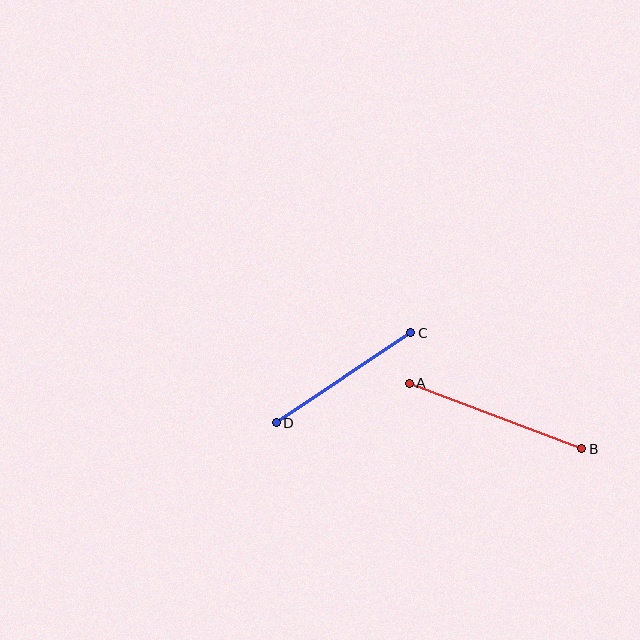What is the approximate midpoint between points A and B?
The midpoint is at approximately (495, 416) pixels.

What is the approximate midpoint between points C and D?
The midpoint is at approximately (344, 378) pixels.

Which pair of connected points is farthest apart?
Points A and B are farthest apart.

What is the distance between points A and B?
The distance is approximately 185 pixels.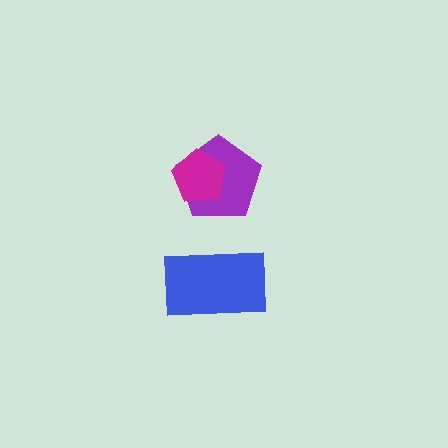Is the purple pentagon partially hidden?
Yes, it is partially covered by another shape.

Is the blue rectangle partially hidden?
No, no other shape covers it.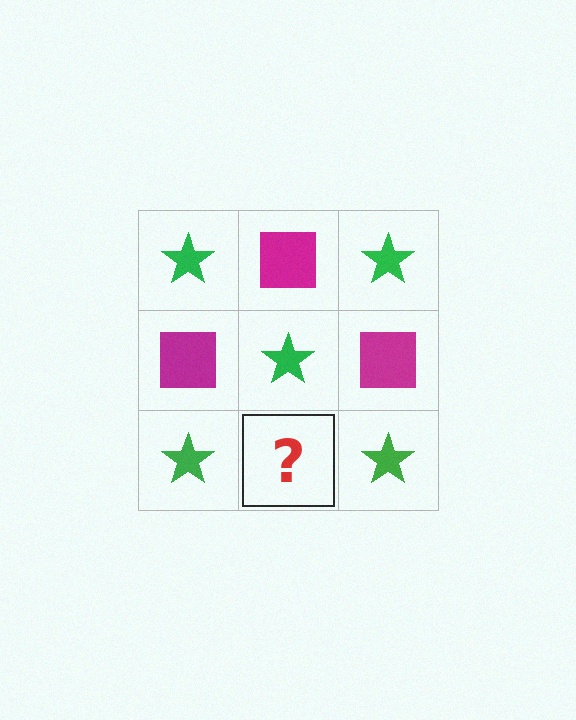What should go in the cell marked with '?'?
The missing cell should contain a magenta square.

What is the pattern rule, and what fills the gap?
The rule is that it alternates green star and magenta square in a checkerboard pattern. The gap should be filled with a magenta square.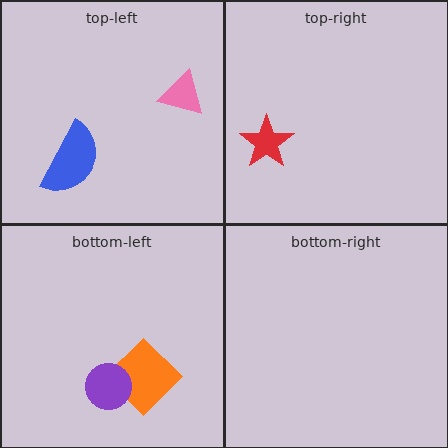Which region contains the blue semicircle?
The top-left region.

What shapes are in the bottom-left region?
The orange diamond, the purple circle.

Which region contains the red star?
The top-right region.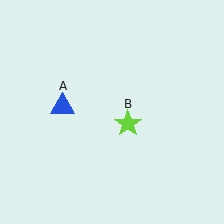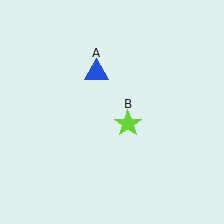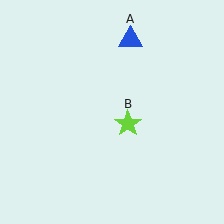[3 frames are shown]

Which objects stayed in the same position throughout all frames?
Lime star (object B) remained stationary.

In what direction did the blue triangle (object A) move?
The blue triangle (object A) moved up and to the right.